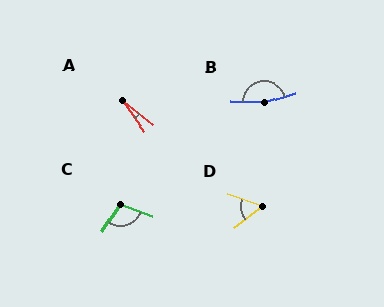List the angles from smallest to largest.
A (17°), D (57°), C (103°), B (160°).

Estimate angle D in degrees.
Approximately 57 degrees.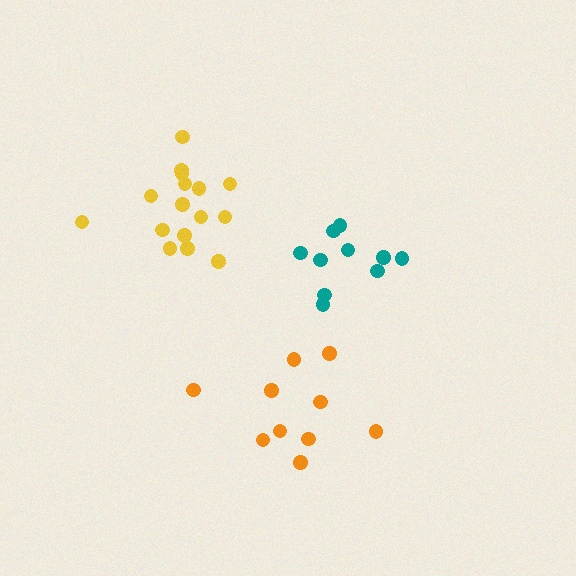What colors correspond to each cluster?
The clusters are colored: orange, yellow, teal.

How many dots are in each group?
Group 1: 10 dots, Group 2: 16 dots, Group 3: 10 dots (36 total).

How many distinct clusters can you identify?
There are 3 distinct clusters.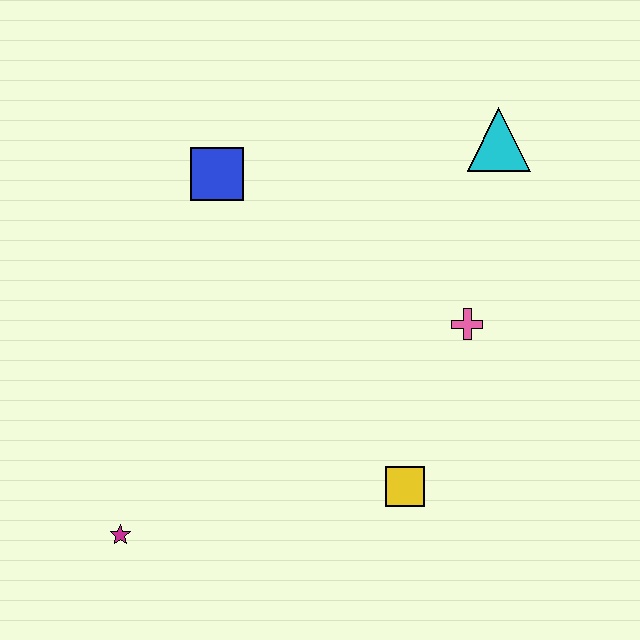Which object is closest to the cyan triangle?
The pink cross is closest to the cyan triangle.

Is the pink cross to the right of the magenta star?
Yes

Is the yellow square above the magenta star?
Yes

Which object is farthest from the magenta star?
The cyan triangle is farthest from the magenta star.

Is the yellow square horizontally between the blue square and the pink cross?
Yes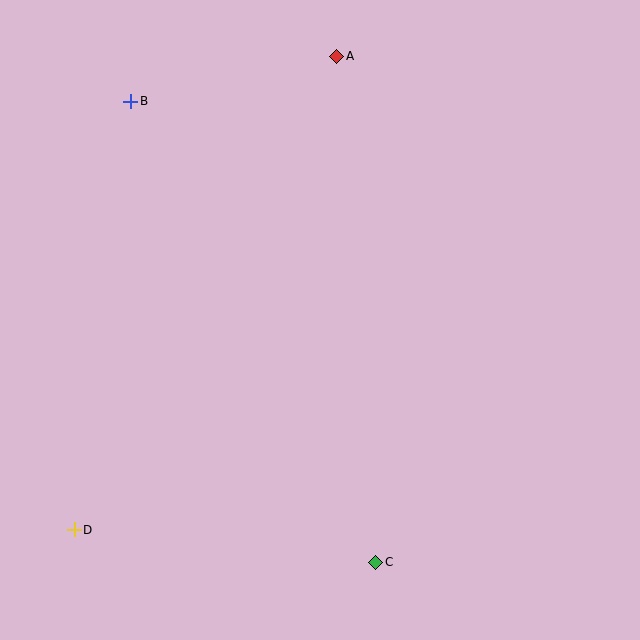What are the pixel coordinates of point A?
Point A is at (337, 56).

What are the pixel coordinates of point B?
Point B is at (131, 101).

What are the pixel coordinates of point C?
Point C is at (376, 562).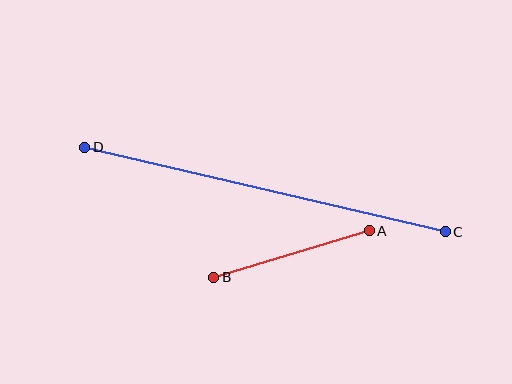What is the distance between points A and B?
The distance is approximately 163 pixels.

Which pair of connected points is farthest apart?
Points C and D are farthest apart.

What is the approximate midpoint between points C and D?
The midpoint is at approximately (265, 190) pixels.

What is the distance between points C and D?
The distance is approximately 370 pixels.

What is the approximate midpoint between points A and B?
The midpoint is at approximately (291, 254) pixels.